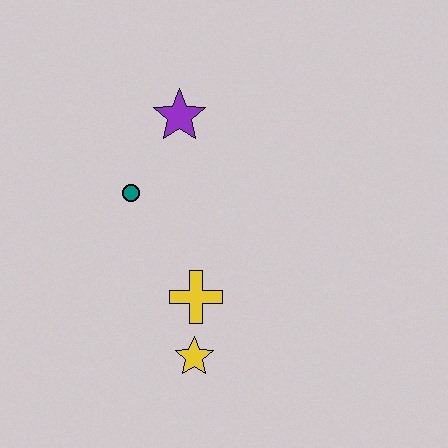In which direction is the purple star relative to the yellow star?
The purple star is above the yellow star.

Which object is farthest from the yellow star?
The purple star is farthest from the yellow star.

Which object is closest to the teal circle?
The purple star is closest to the teal circle.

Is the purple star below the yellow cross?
No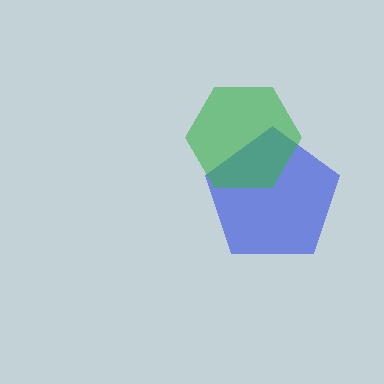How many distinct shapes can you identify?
There are 2 distinct shapes: a blue pentagon, a green hexagon.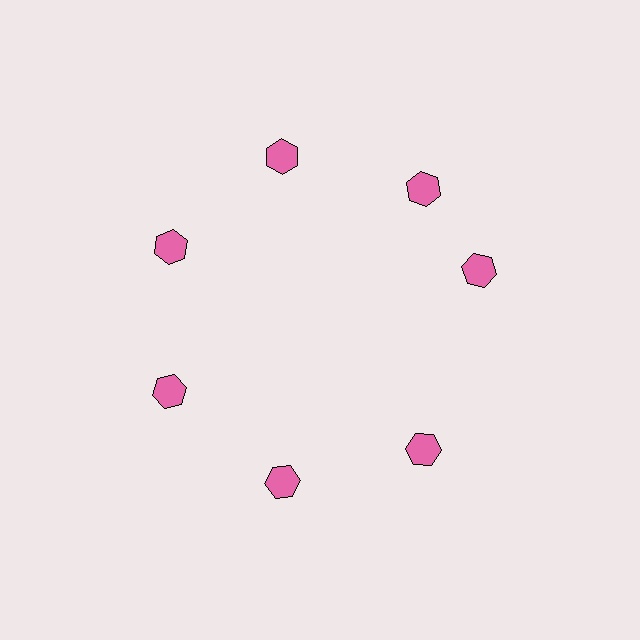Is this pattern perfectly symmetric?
No. The 7 pink hexagons are arranged in a ring, but one element near the 3 o'clock position is rotated out of alignment along the ring, breaking the 7-fold rotational symmetry.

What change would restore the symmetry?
The symmetry would be restored by rotating it back into even spacing with its neighbors so that all 7 hexagons sit at equal angles and equal distance from the center.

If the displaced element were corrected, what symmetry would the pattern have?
It would have 7-fold rotational symmetry — the pattern would map onto itself every 51 degrees.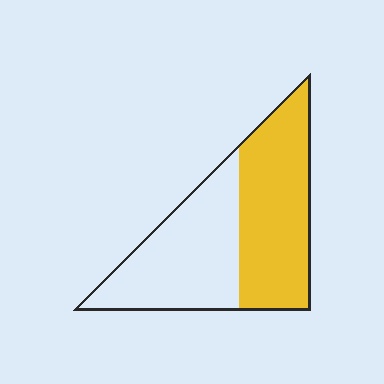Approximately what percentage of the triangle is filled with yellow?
Approximately 50%.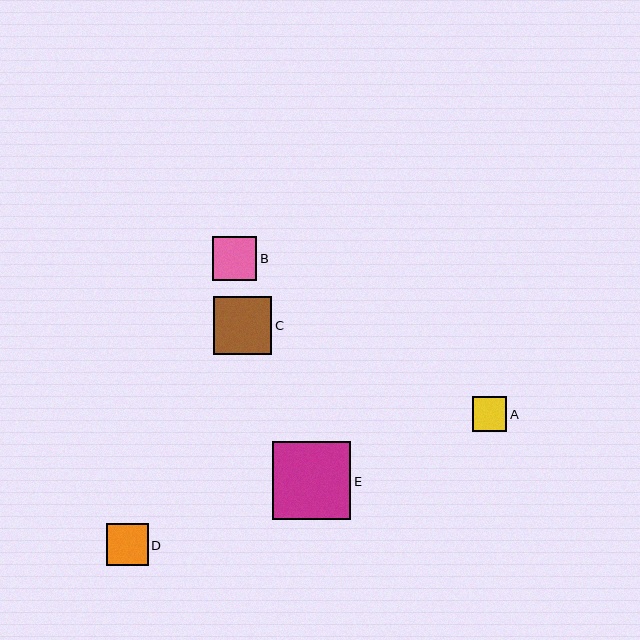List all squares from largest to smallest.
From largest to smallest: E, C, B, D, A.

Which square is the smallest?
Square A is the smallest with a size of approximately 34 pixels.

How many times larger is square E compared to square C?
Square E is approximately 1.4 times the size of square C.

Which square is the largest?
Square E is the largest with a size of approximately 78 pixels.